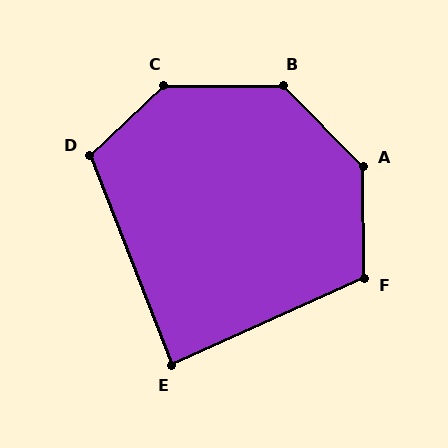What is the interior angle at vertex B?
Approximately 134 degrees (obtuse).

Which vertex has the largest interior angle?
C, at approximately 137 degrees.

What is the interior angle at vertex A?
Approximately 136 degrees (obtuse).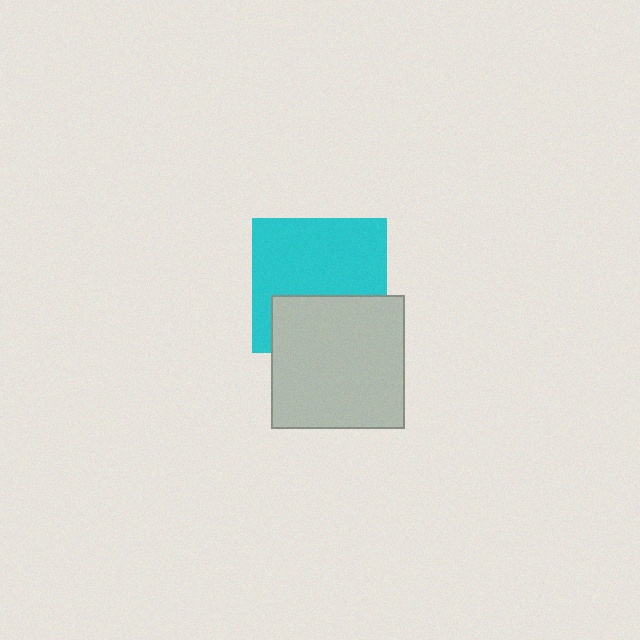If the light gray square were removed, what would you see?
You would see the complete cyan square.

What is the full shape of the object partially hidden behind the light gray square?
The partially hidden object is a cyan square.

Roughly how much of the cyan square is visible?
About half of it is visible (roughly 64%).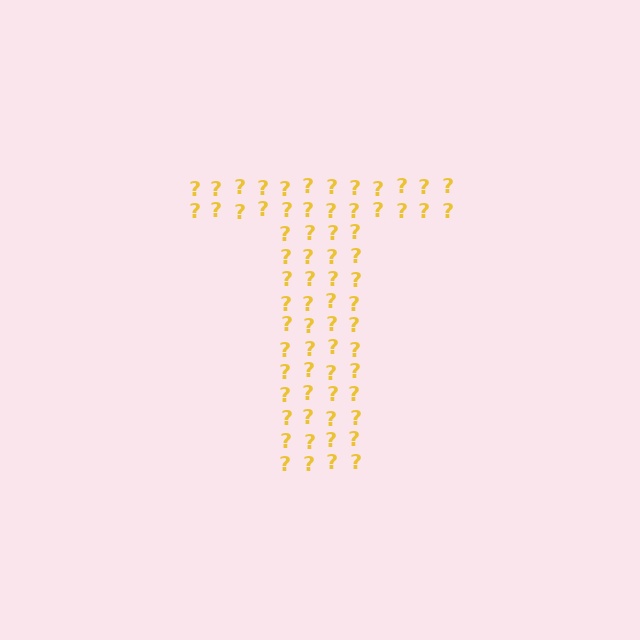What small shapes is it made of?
It is made of small question marks.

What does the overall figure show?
The overall figure shows the letter T.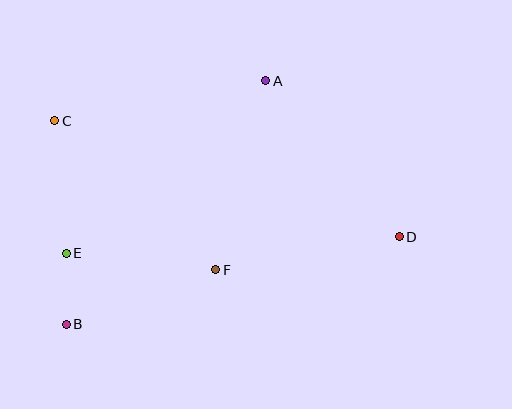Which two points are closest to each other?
Points B and E are closest to each other.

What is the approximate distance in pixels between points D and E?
The distance between D and E is approximately 333 pixels.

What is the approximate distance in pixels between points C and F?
The distance between C and F is approximately 220 pixels.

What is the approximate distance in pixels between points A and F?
The distance between A and F is approximately 196 pixels.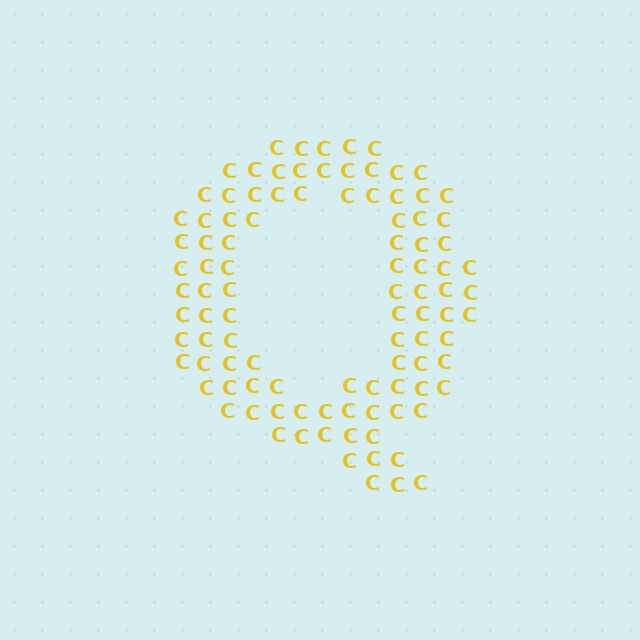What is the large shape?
The large shape is the letter Q.